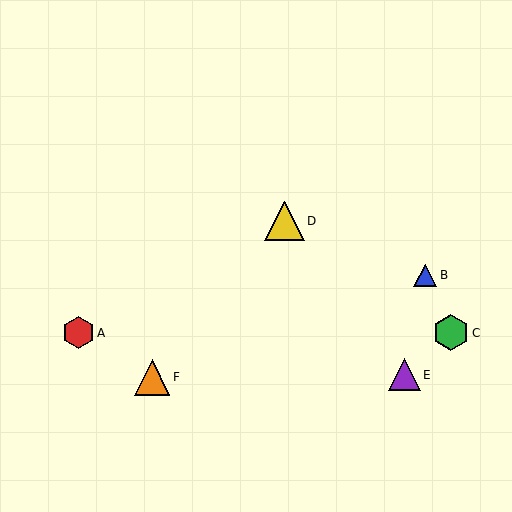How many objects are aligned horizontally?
2 objects (A, C) are aligned horizontally.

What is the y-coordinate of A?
Object A is at y≈333.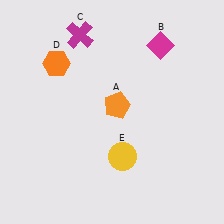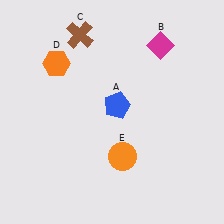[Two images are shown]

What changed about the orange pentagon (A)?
In Image 1, A is orange. In Image 2, it changed to blue.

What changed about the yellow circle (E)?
In Image 1, E is yellow. In Image 2, it changed to orange.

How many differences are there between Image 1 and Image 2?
There are 3 differences between the two images.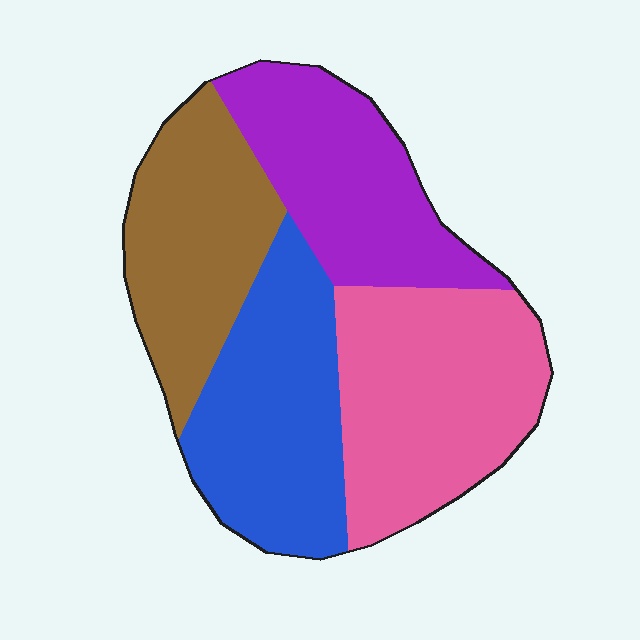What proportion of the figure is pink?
Pink covers roughly 30% of the figure.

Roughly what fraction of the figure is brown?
Brown takes up about one fifth (1/5) of the figure.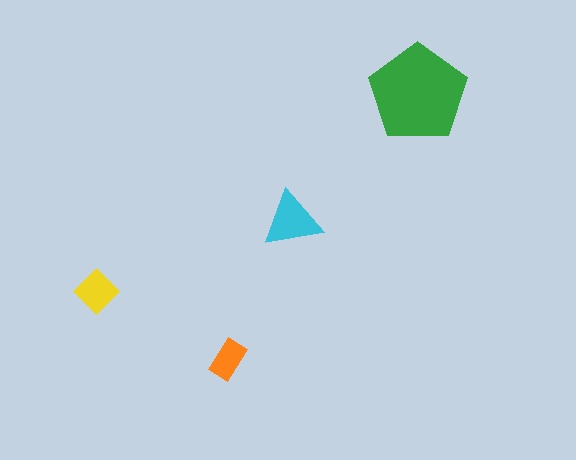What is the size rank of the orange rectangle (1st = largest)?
4th.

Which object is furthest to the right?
The green pentagon is rightmost.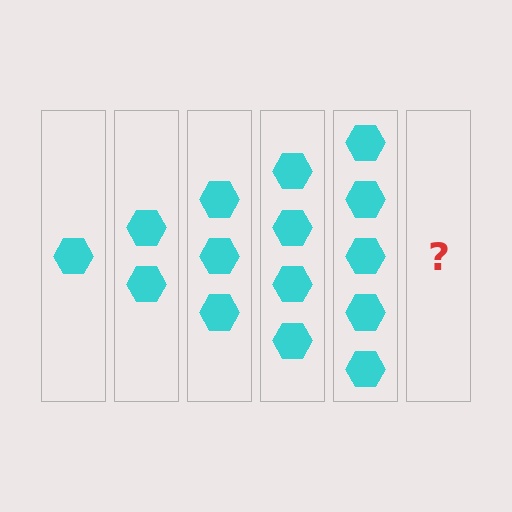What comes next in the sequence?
The next element should be 6 hexagons.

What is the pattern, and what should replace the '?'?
The pattern is that each step adds one more hexagon. The '?' should be 6 hexagons.